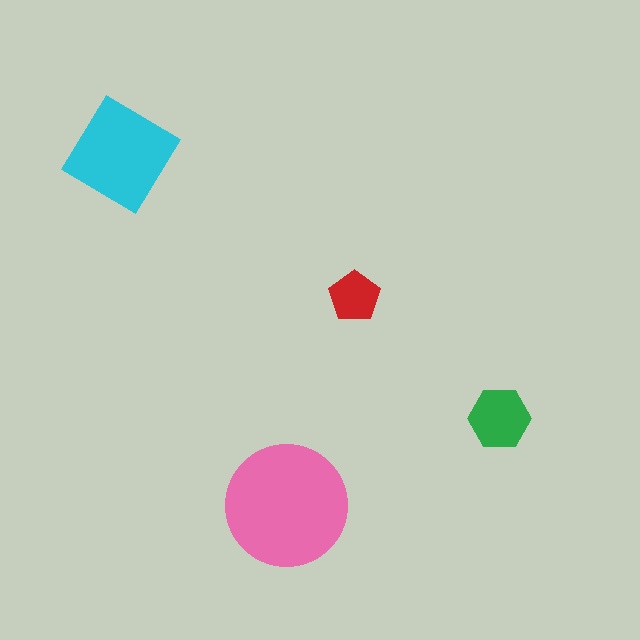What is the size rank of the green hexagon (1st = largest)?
3rd.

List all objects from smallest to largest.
The red pentagon, the green hexagon, the cyan diamond, the pink circle.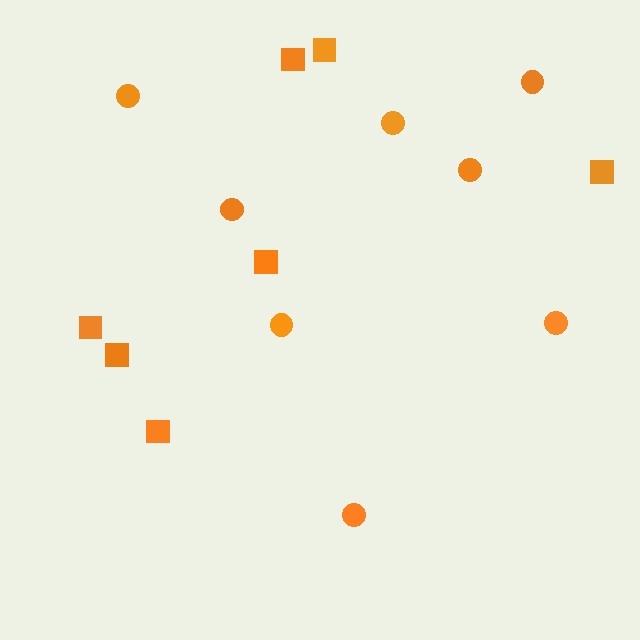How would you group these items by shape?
There are 2 groups: one group of squares (7) and one group of circles (8).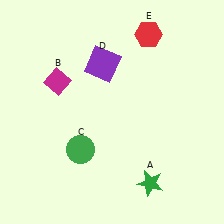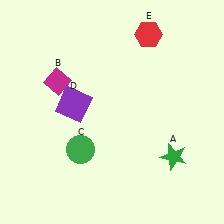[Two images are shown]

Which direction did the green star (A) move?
The green star (A) moved up.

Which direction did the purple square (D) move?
The purple square (D) moved down.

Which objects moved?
The objects that moved are: the green star (A), the purple square (D).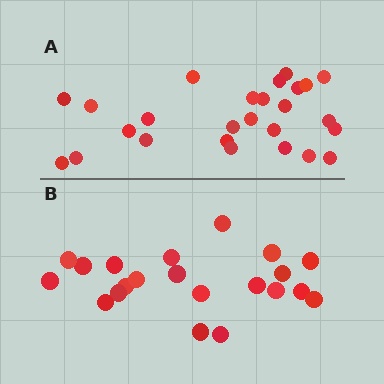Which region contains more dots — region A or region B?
Region A (the top region) has more dots.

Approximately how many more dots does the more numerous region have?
Region A has about 5 more dots than region B.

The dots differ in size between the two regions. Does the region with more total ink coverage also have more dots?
No. Region B has more total ink coverage because its dots are larger, but region A actually contains more individual dots. Total area can be misleading — the number of items is what matters here.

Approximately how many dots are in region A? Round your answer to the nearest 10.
About 30 dots. (The exact count is 26, which rounds to 30.)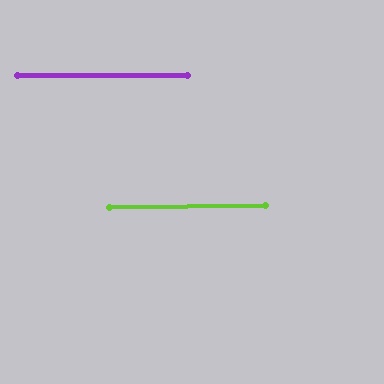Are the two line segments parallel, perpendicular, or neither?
Parallel — their directions differ by only 0.8°.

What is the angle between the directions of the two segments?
Approximately 1 degree.